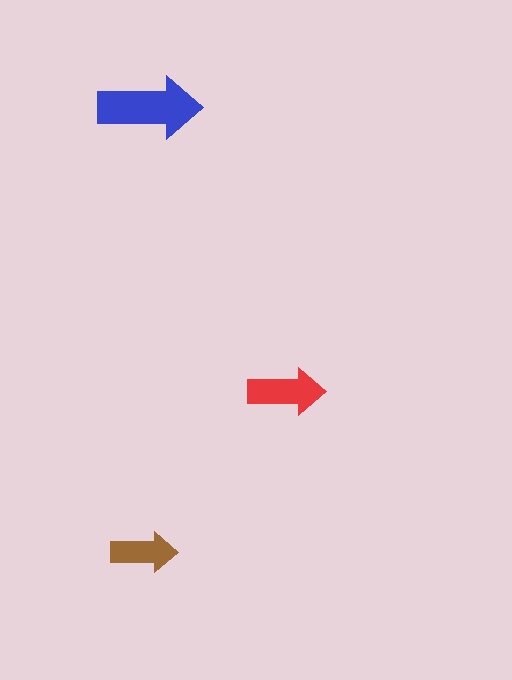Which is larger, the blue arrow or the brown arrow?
The blue one.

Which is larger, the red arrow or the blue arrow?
The blue one.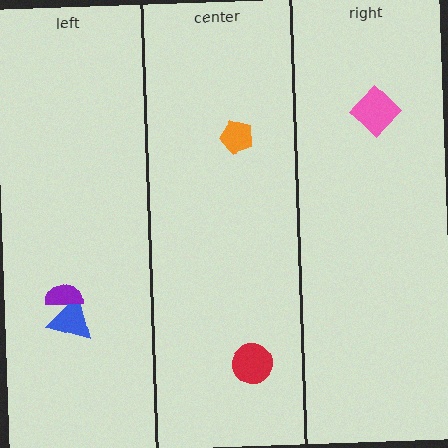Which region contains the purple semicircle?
The left region.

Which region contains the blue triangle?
The left region.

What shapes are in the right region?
The pink diamond.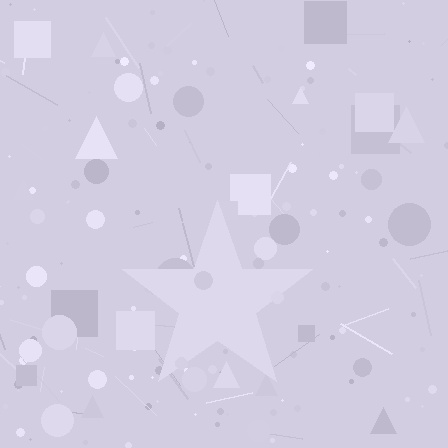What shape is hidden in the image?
A star is hidden in the image.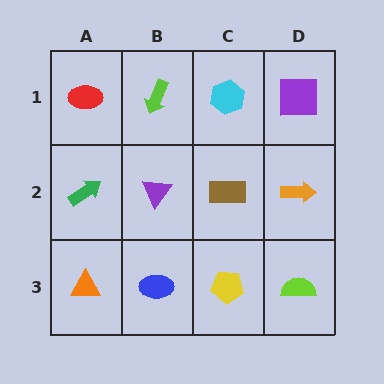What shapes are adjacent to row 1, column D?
An orange arrow (row 2, column D), a cyan hexagon (row 1, column C).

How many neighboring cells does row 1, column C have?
3.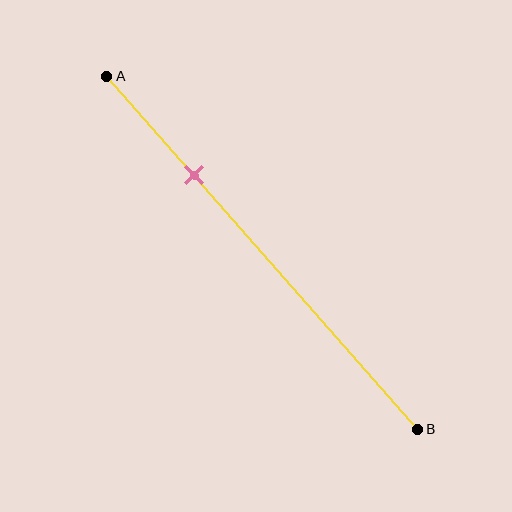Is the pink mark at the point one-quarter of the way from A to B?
No, the mark is at about 30% from A, not at the 25% one-quarter point.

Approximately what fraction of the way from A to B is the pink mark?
The pink mark is approximately 30% of the way from A to B.